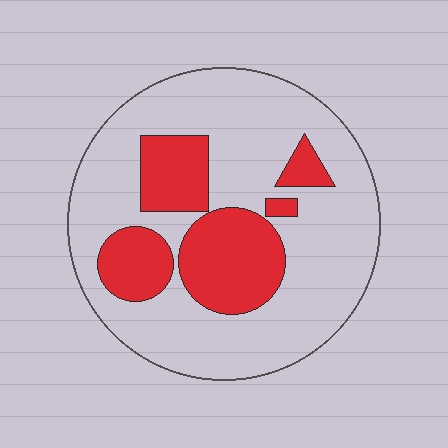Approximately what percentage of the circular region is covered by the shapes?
Approximately 30%.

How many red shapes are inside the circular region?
5.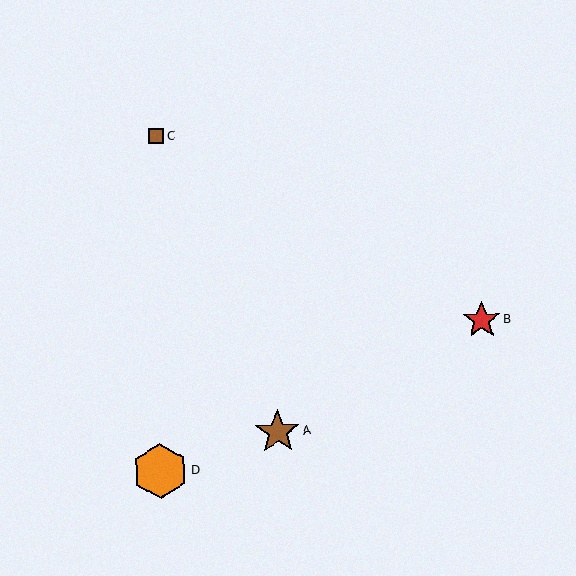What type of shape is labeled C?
Shape C is a brown square.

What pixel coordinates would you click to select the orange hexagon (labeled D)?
Click at (160, 471) to select the orange hexagon D.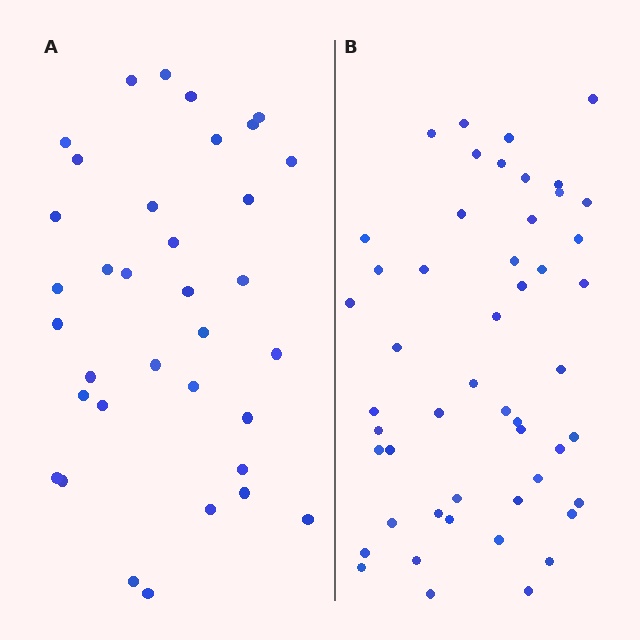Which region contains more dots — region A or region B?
Region B (the right region) has more dots.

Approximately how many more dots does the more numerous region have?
Region B has approximately 15 more dots than region A.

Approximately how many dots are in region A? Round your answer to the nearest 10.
About 40 dots. (The exact count is 35, which rounds to 40.)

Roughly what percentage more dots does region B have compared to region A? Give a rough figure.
About 45% more.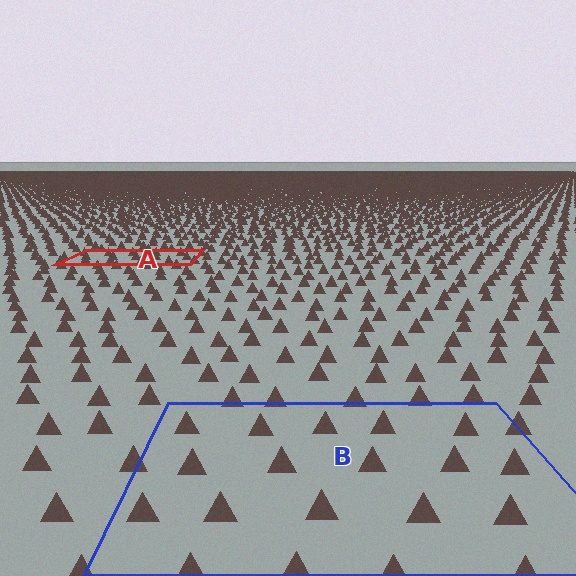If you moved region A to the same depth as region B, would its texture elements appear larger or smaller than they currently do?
They would appear larger. At a closer depth, the same texture elements are projected at a bigger on-screen size.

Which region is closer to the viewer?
Region B is closer. The texture elements there are larger and more spread out.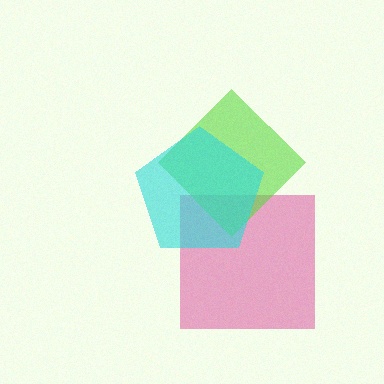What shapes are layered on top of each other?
The layered shapes are: a magenta square, a lime diamond, a cyan pentagon.